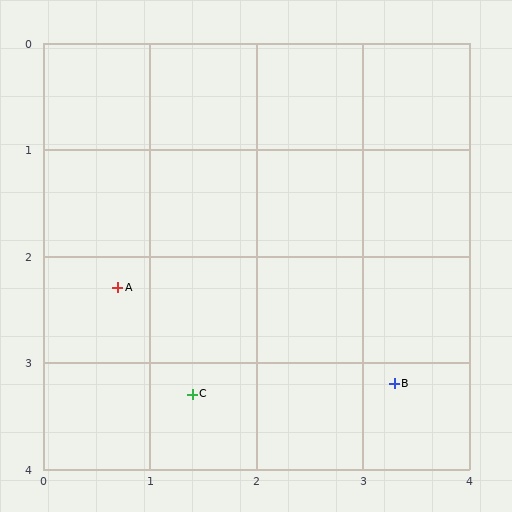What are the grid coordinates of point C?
Point C is at approximately (1.4, 3.3).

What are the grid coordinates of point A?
Point A is at approximately (0.7, 2.3).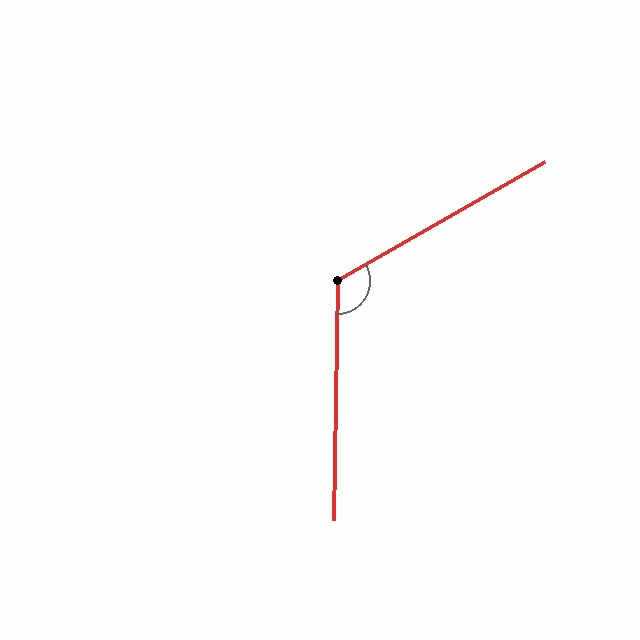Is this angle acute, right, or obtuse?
It is obtuse.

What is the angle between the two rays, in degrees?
Approximately 121 degrees.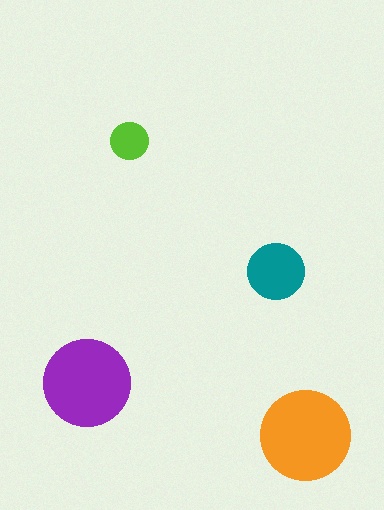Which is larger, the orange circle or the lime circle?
The orange one.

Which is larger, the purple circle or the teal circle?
The purple one.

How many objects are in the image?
There are 4 objects in the image.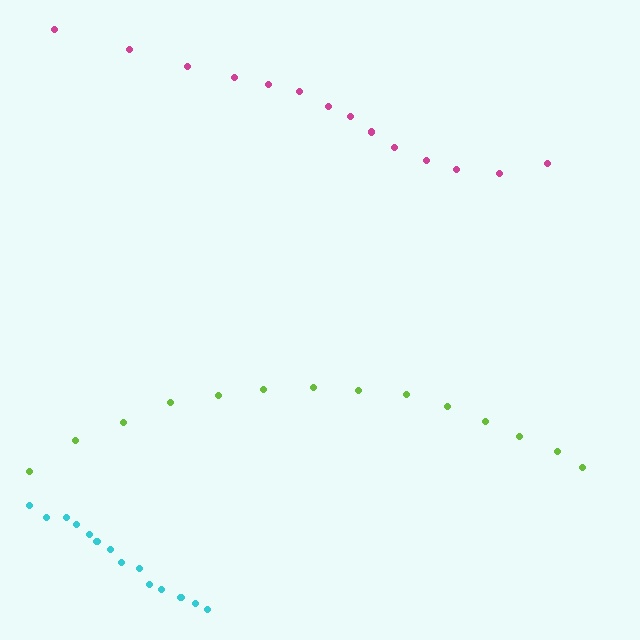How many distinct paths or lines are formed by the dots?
There are 3 distinct paths.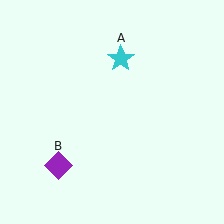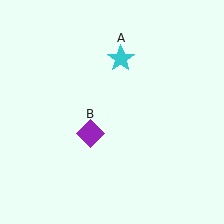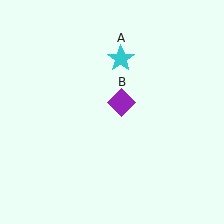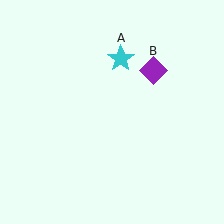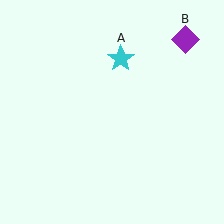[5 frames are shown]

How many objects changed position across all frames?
1 object changed position: purple diamond (object B).